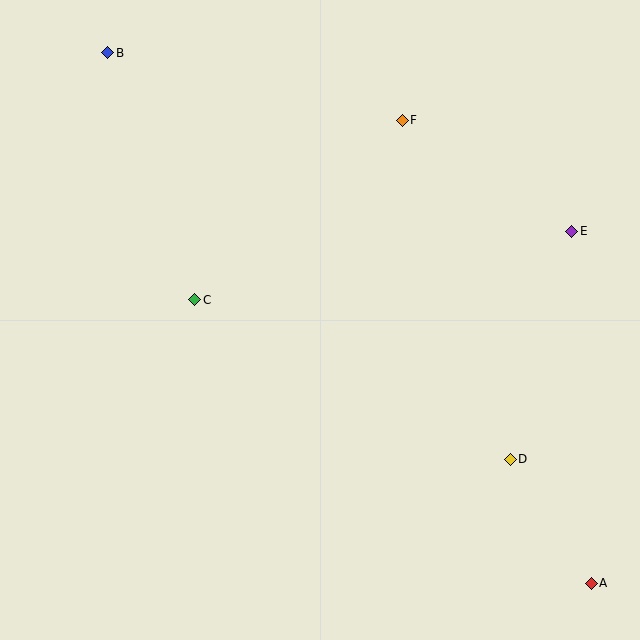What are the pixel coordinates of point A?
Point A is at (591, 583).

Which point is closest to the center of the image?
Point C at (194, 300) is closest to the center.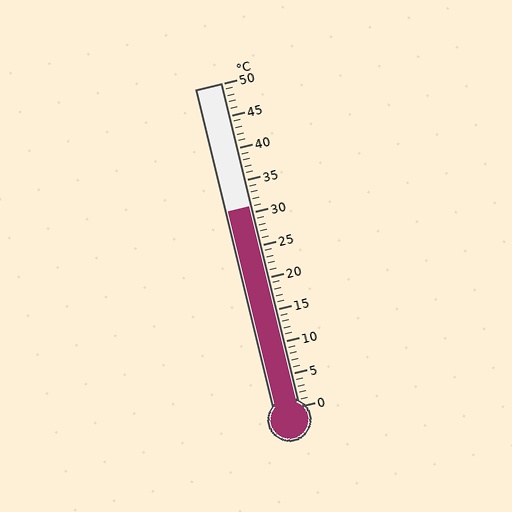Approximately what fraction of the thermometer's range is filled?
The thermometer is filled to approximately 60% of its range.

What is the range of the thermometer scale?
The thermometer scale ranges from 0°C to 50°C.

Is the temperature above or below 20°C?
The temperature is above 20°C.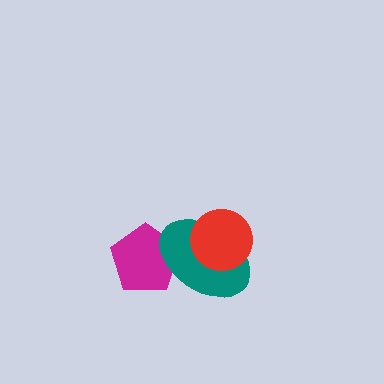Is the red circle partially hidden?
No, no other shape covers it.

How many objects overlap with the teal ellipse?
2 objects overlap with the teal ellipse.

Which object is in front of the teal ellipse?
The red circle is in front of the teal ellipse.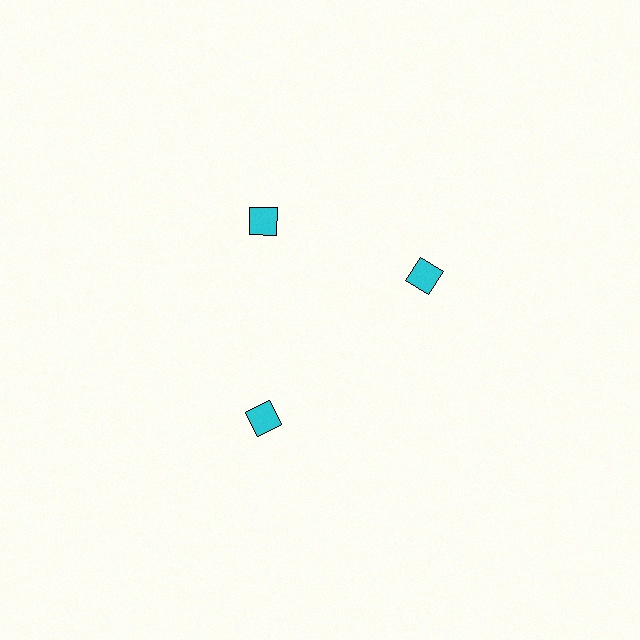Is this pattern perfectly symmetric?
No. The 3 cyan squares are arranged in a ring, but one element near the 3 o'clock position is rotated out of alignment along the ring, breaking the 3-fold rotational symmetry.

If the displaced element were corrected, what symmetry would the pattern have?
It would have 3-fold rotational symmetry — the pattern would map onto itself every 120 degrees.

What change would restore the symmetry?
The symmetry would be restored by rotating it back into even spacing with its neighbors so that all 3 squares sit at equal angles and equal distance from the center.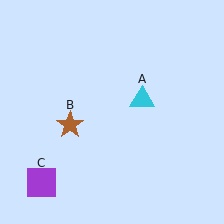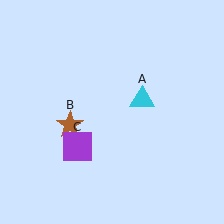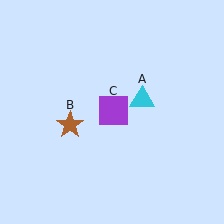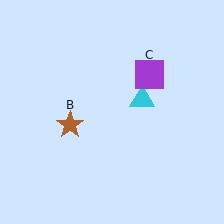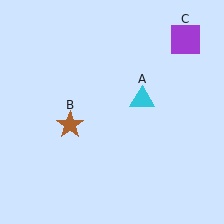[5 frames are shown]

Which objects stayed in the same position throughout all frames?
Cyan triangle (object A) and brown star (object B) remained stationary.